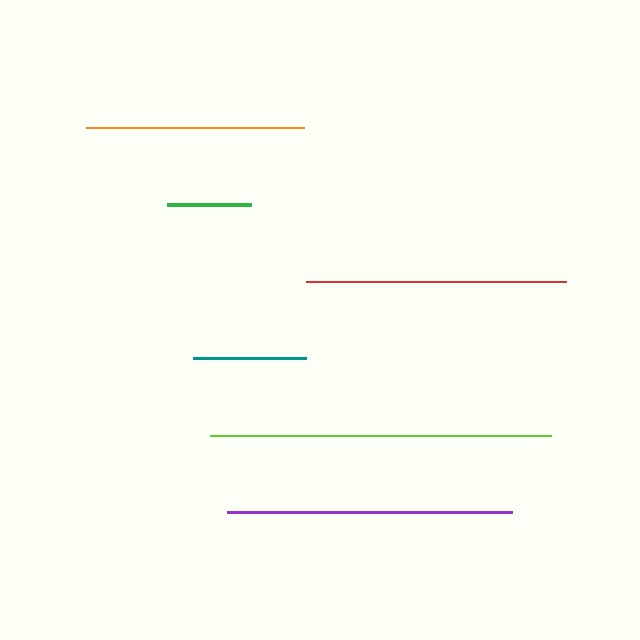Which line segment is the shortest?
The green line is the shortest at approximately 84 pixels.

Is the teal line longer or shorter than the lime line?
The lime line is longer than the teal line.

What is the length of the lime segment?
The lime segment is approximately 341 pixels long.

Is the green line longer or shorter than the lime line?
The lime line is longer than the green line.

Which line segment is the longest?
The lime line is the longest at approximately 341 pixels.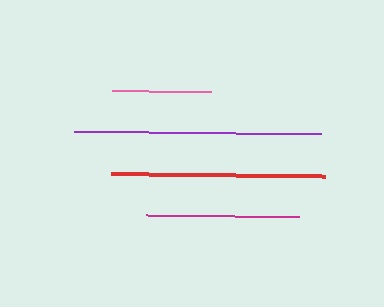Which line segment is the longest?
The purple line is the longest at approximately 247 pixels.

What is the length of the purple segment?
The purple segment is approximately 247 pixels long.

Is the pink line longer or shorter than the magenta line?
The magenta line is longer than the pink line.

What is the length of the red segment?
The red segment is approximately 214 pixels long.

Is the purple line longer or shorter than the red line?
The purple line is longer than the red line.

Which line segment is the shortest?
The pink line is the shortest at approximately 99 pixels.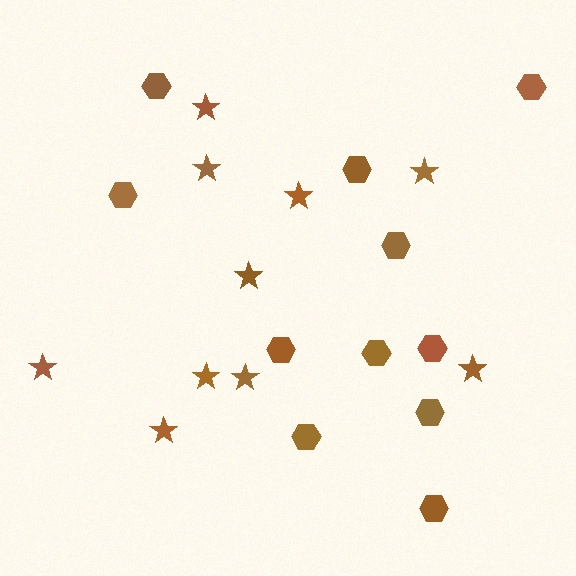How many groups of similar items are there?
There are 2 groups: one group of hexagons (11) and one group of stars (10).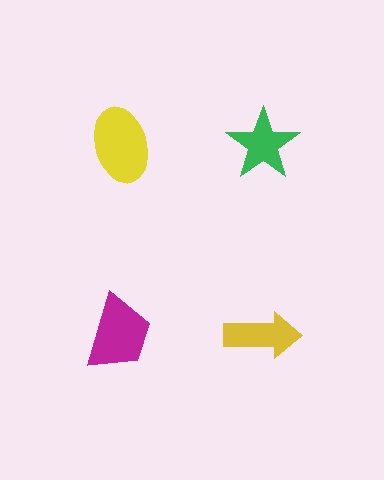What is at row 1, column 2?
A green star.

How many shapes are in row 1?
2 shapes.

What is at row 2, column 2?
A yellow arrow.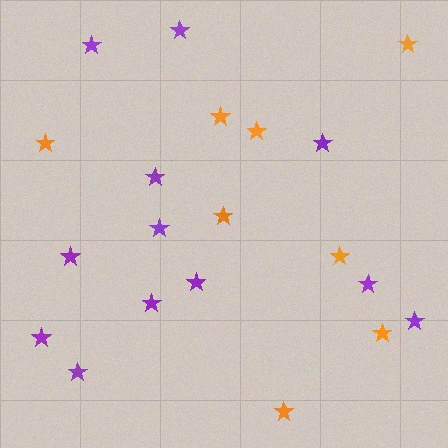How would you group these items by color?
There are 2 groups: one group of orange stars (8) and one group of purple stars (12).